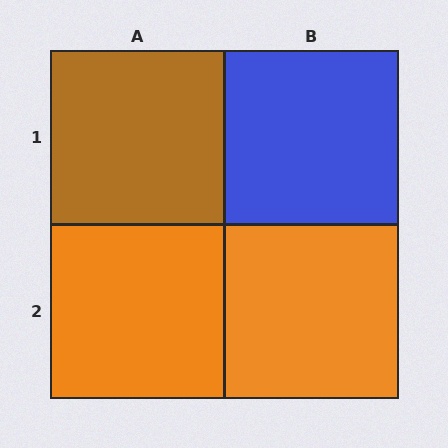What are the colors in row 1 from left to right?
Brown, blue.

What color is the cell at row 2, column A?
Orange.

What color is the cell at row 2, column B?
Orange.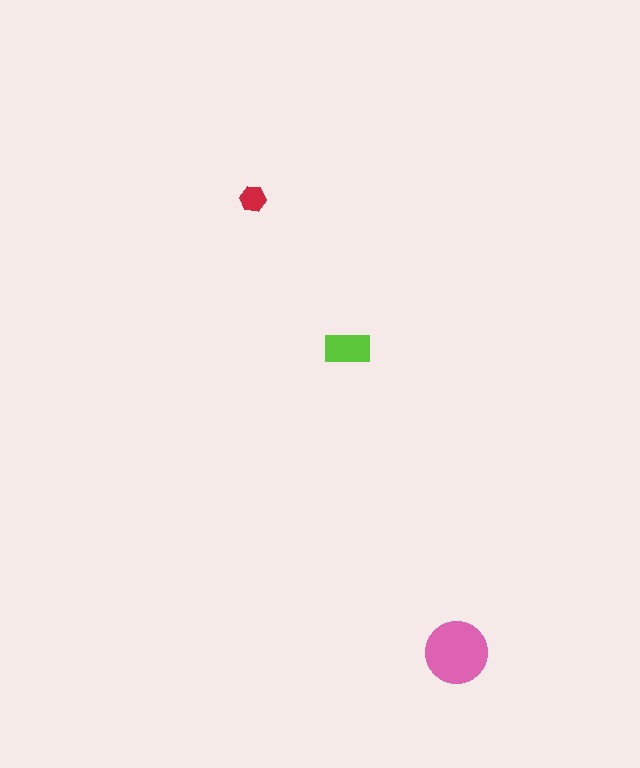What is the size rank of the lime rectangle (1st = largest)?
2nd.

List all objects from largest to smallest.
The pink circle, the lime rectangle, the red hexagon.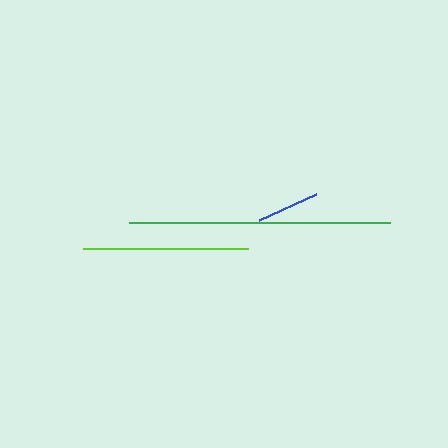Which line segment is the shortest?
The blue line is the shortest at approximately 63 pixels.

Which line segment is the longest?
The green line is the longest at approximately 261 pixels.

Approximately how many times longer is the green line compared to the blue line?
The green line is approximately 4.2 times the length of the blue line.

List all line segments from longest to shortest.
From longest to shortest: green, lime, blue.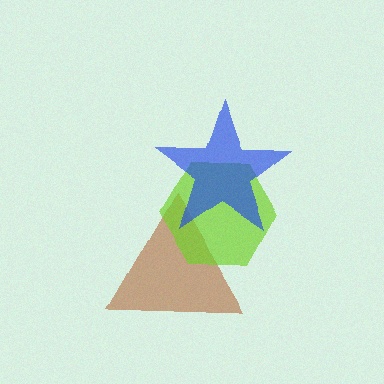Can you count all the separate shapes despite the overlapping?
Yes, there are 3 separate shapes.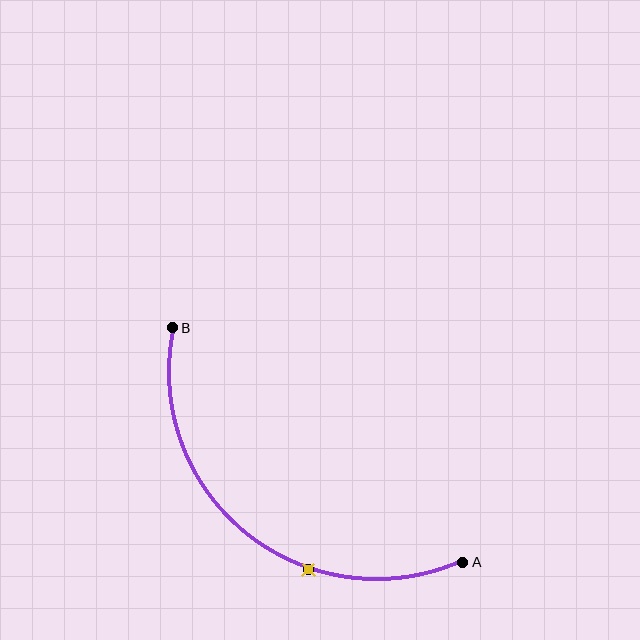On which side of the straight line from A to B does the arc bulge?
The arc bulges below and to the left of the straight line connecting A and B.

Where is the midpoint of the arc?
The arc midpoint is the point on the curve farthest from the straight line joining A and B. It sits below and to the left of that line.